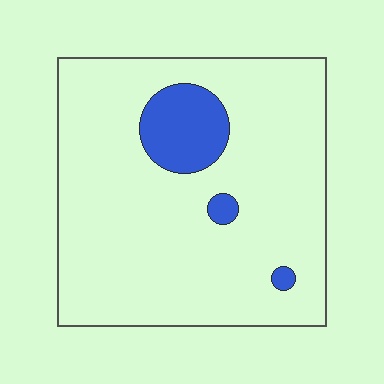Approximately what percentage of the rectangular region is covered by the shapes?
Approximately 10%.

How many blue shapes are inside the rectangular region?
3.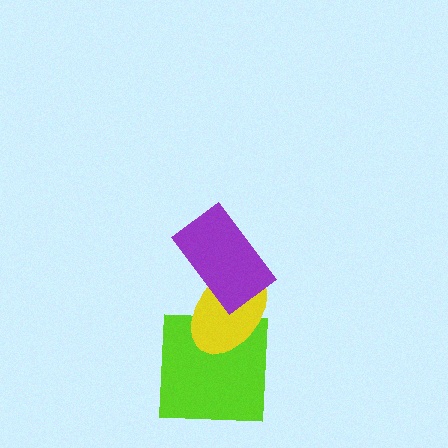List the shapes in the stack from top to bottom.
From top to bottom: the purple rectangle, the yellow ellipse, the lime square.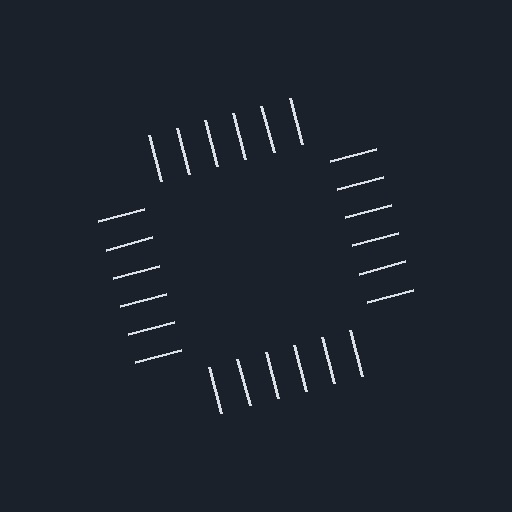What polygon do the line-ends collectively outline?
An illusory square — the line segments terminate on its edges but no continuous stroke is drawn.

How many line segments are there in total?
24 — 6 along each of the 4 edges.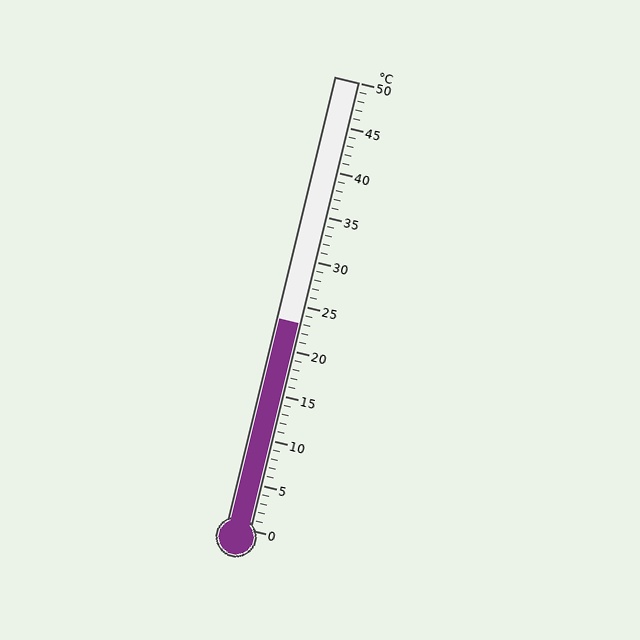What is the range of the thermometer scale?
The thermometer scale ranges from 0°C to 50°C.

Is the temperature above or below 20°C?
The temperature is above 20°C.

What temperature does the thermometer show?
The thermometer shows approximately 23°C.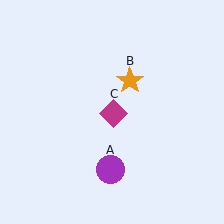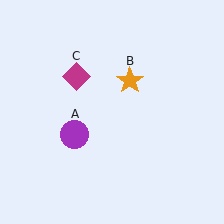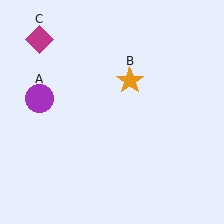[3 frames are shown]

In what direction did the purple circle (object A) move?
The purple circle (object A) moved up and to the left.